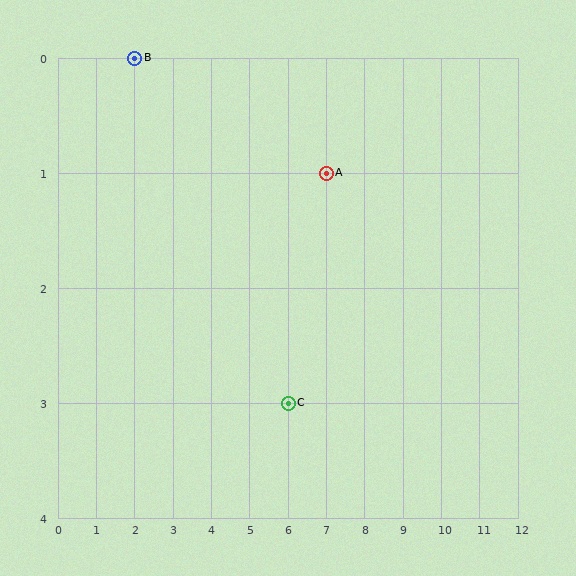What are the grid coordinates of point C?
Point C is at grid coordinates (6, 3).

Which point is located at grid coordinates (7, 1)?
Point A is at (7, 1).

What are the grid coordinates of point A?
Point A is at grid coordinates (7, 1).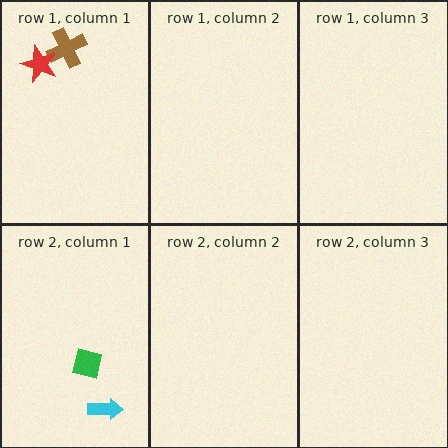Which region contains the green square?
The row 2, column 1 region.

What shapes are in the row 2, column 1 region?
The cyan arrow, the green square.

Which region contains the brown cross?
The row 1, column 1 region.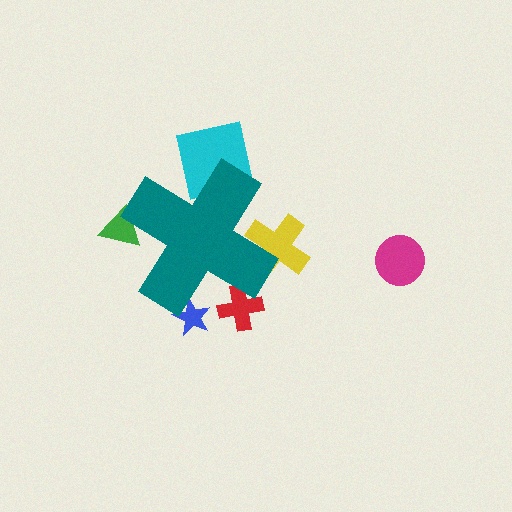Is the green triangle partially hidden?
Yes, the green triangle is partially hidden behind the teal cross.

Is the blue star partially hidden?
Yes, the blue star is partially hidden behind the teal cross.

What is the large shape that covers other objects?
A teal cross.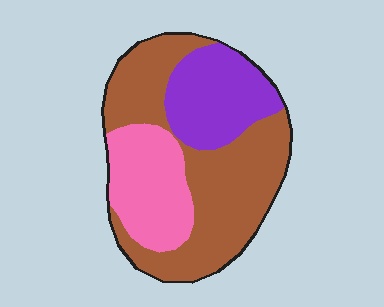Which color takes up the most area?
Brown, at roughly 50%.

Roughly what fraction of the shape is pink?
Pink takes up about one quarter (1/4) of the shape.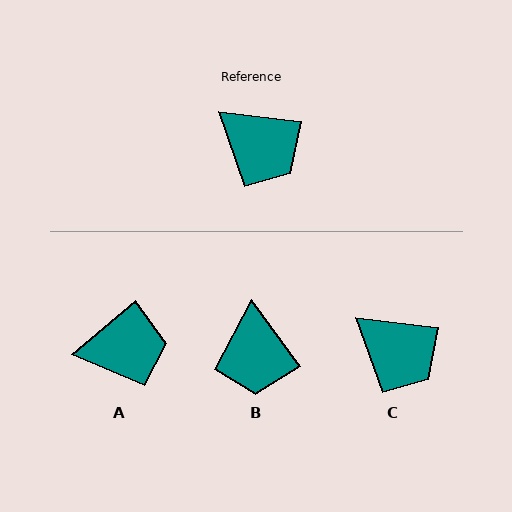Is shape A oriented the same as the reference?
No, it is off by about 47 degrees.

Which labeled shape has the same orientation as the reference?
C.